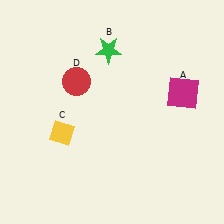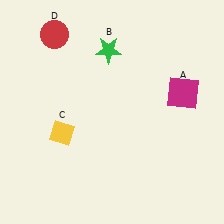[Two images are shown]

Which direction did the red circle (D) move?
The red circle (D) moved up.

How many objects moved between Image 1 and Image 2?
1 object moved between the two images.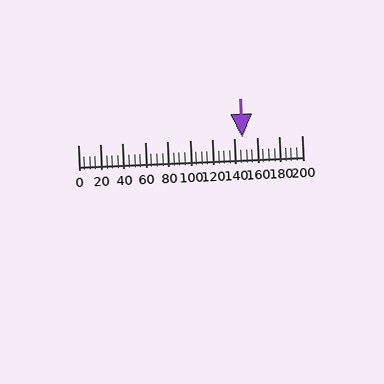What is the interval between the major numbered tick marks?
The major tick marks are spaced 20 units apart.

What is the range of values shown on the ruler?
The ruler shows values from 0 to 200.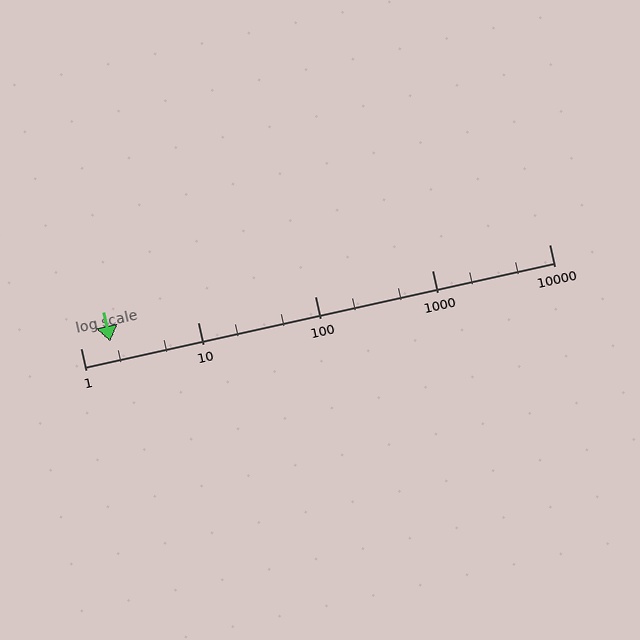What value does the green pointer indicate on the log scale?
The pointer indicates approximately 1.8.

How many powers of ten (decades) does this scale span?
The scale spans 4 decades, from 1 to 10000.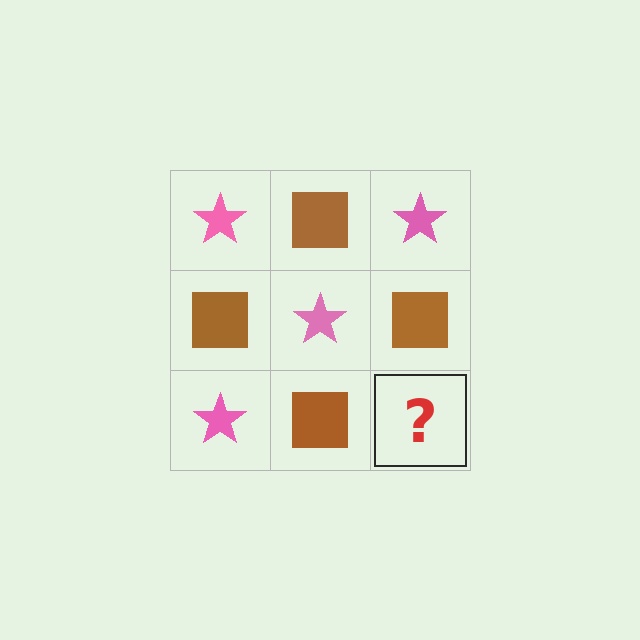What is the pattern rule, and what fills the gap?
The rule is that it alternates pink star and brown square in a checkerboard pattern. The gap should be filled with a pink star.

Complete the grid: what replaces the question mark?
The question mark should be replaced with a pink star.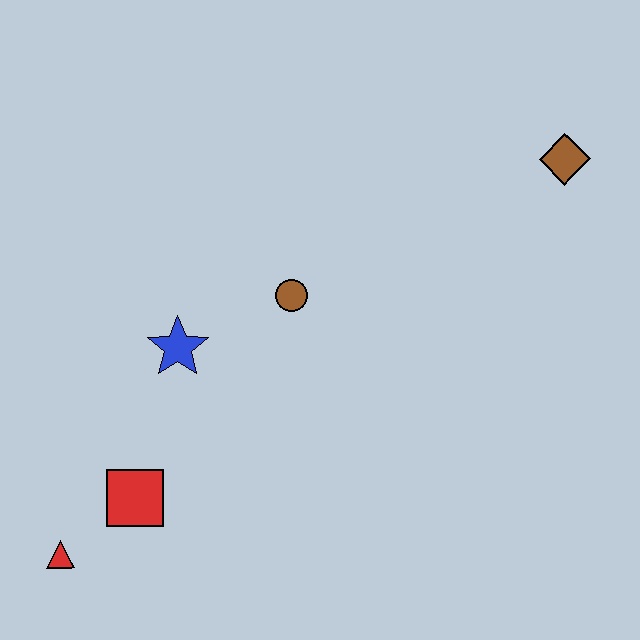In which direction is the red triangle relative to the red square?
The red triangle is to the left of the red square.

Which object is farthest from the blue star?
The brown diamond is farthest from the blue star.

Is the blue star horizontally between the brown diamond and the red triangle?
Yes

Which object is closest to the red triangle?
The red square is closest to the red triangle.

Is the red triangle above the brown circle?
No